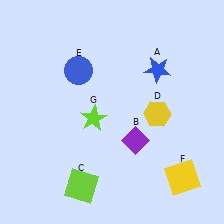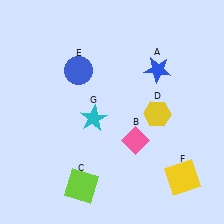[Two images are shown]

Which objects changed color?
B changed from purple to pink. G changed from lime to cyan.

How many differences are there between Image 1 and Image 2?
There are 2 differences between the two images.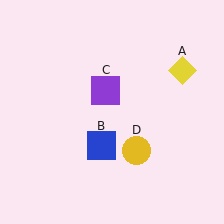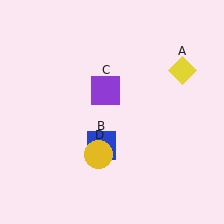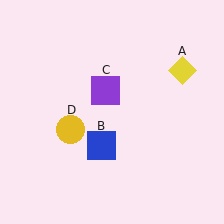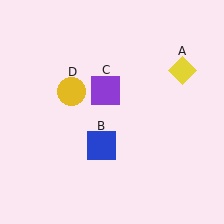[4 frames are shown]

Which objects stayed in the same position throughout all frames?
Yellow diamond (object A) and blue square (object B) and purple square (object C) remained stationary.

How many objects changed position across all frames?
1 object changed position: yellow circle (object D).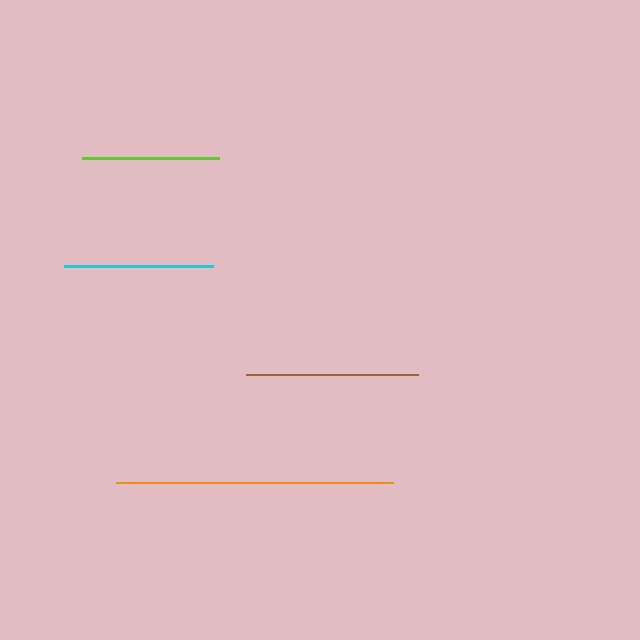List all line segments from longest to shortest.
From longest to shortest: orange, brown, cyan, lime.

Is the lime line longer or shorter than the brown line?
The brown line is longer than the lime line.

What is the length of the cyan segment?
The cyan segment is approximately 149 pixels long.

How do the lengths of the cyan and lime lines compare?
The cyan and lime lines are approximately the same length.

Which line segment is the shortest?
The lime line is the shortest at approximately 137 pixels.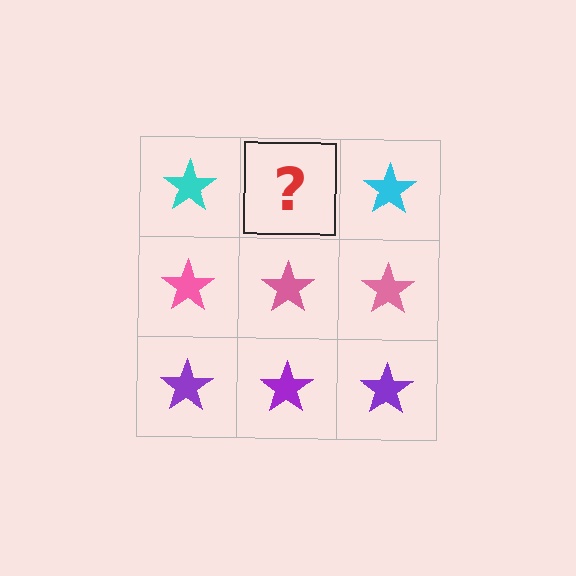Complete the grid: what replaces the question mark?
The question mark should be replaced with a cyan star.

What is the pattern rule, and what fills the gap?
The rule is that each row has a consistent color. The gap should be filled with a cyan star.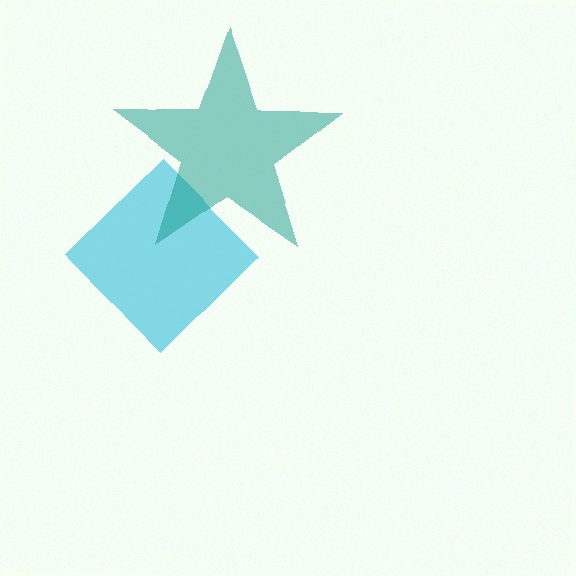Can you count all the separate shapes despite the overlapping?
Yes, there are 2 separate shapes.